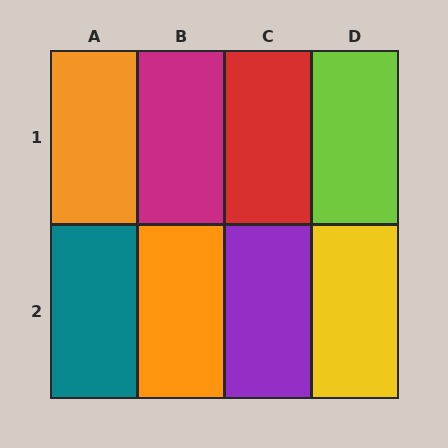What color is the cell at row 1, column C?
Red.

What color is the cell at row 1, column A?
Orange.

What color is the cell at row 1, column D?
Lime.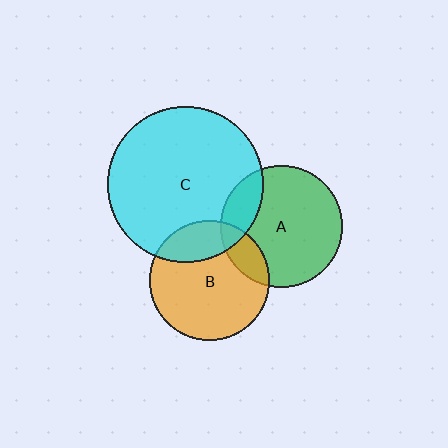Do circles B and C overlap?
Yes.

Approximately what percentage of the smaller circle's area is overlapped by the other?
Approximately 20%.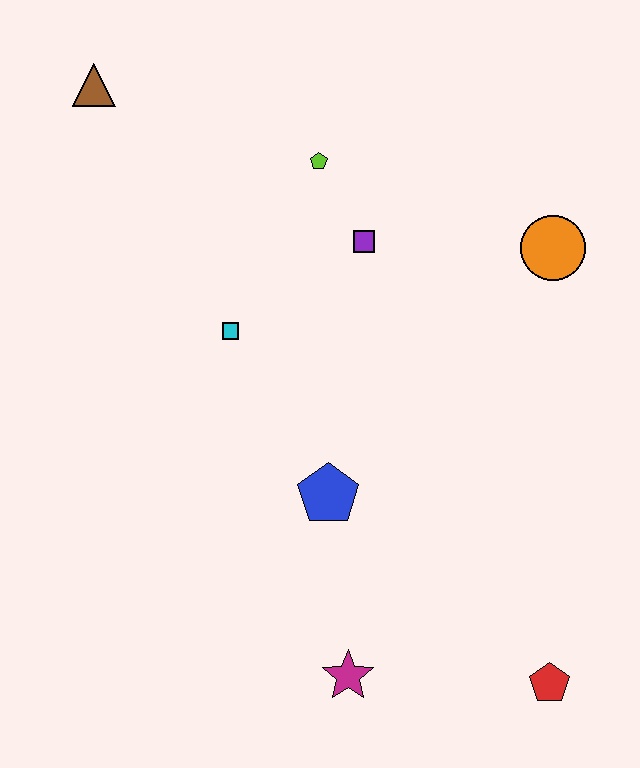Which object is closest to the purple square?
The lime pentagon is closest to the purple square.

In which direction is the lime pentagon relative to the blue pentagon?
The lime pentagon is above the blue pentagon.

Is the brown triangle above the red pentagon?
Yes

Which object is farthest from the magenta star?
The brown triangle is farthest from the magenta star.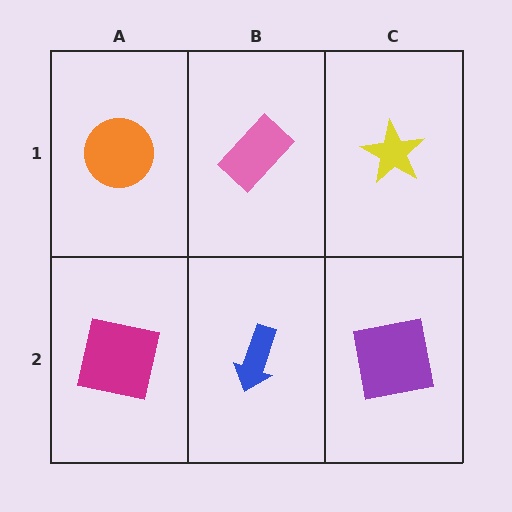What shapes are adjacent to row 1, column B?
A blue arrow (row 2, column B), an orange circle (row 1, column A), a yellow star (row 1, column C).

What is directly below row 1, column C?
A purple square.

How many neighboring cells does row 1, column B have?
3.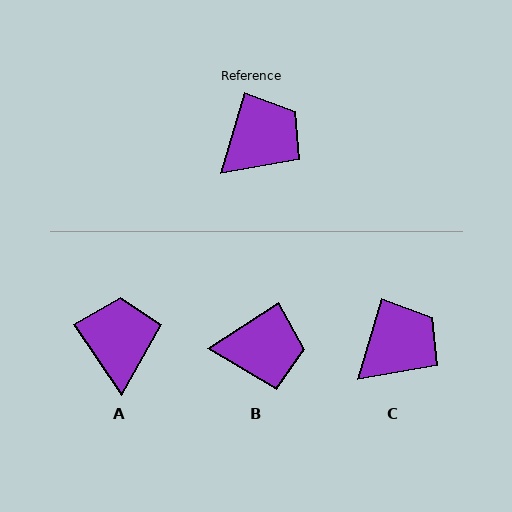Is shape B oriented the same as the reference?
No, it is off by about 41 degrees.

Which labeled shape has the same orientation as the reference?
C.